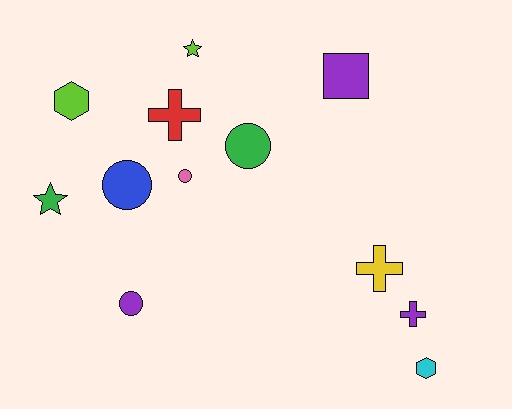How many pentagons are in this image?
There are no pentagons.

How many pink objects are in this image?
There is 1 pink object.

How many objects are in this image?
There are 12 objects.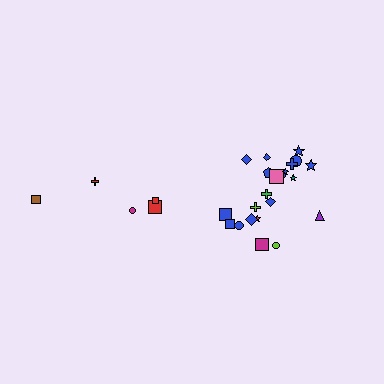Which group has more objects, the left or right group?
The right group.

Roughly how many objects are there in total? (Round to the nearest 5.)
Roughly 25 objects in total.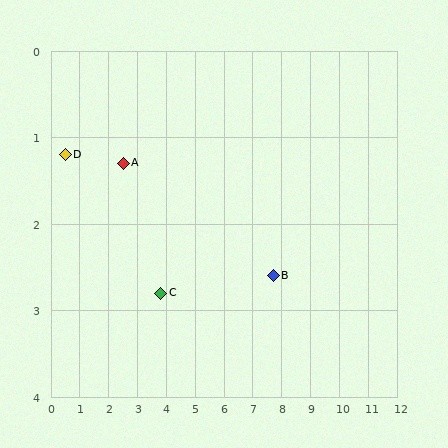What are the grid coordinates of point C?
Point C is at approximately (3.8, 2.8).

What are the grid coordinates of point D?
Point D is at approximately (0.5, 1.2).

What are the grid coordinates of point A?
Point A is at approximately (2.5, 1.3).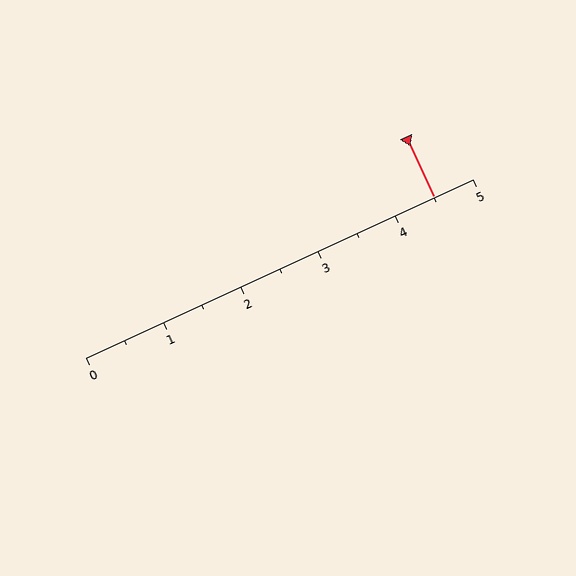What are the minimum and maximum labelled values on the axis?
The axis runs from 0 to 5.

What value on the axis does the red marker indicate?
The marker indicates approximately 4.5.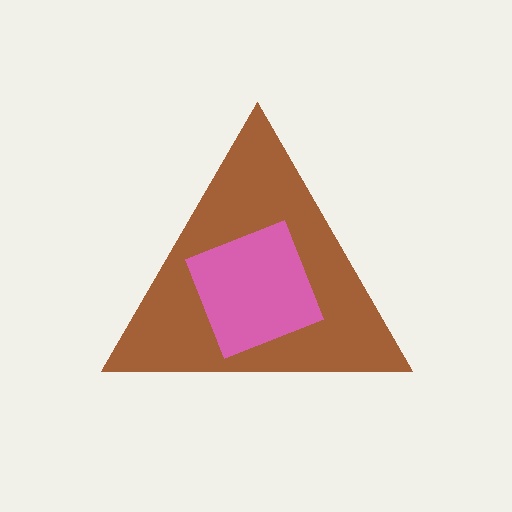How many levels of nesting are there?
2.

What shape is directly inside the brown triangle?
The pink diamond.